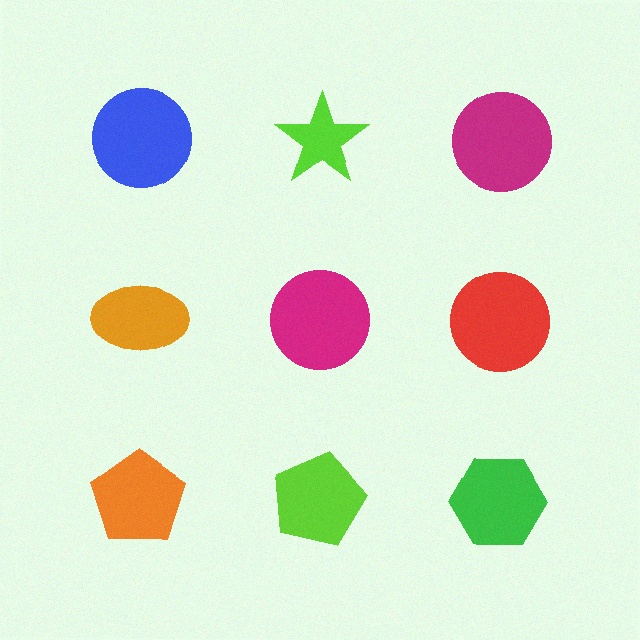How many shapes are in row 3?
3 shapes.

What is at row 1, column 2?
A lime star.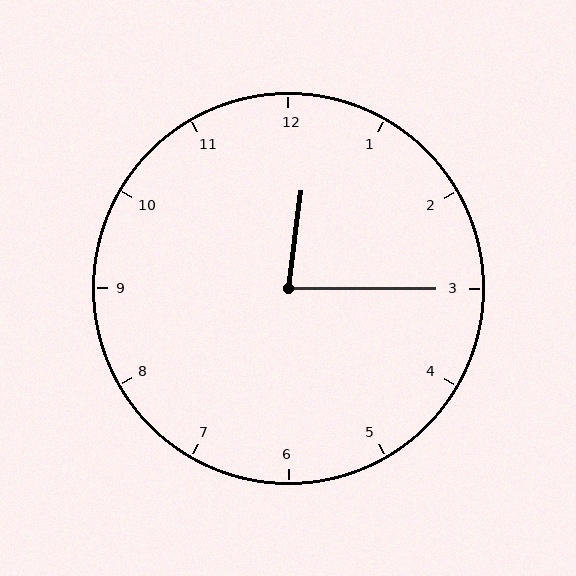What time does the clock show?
12:15.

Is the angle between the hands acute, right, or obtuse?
It is acute.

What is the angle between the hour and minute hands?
Approximately 82 degrees.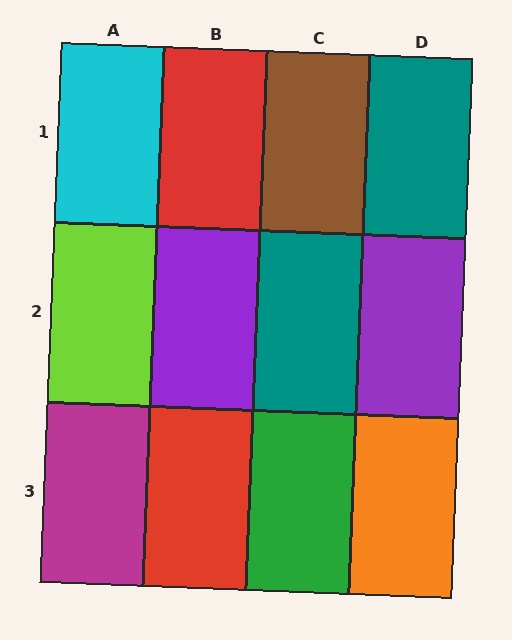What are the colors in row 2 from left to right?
Lime, purple, teal, purple.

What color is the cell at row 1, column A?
Cyan.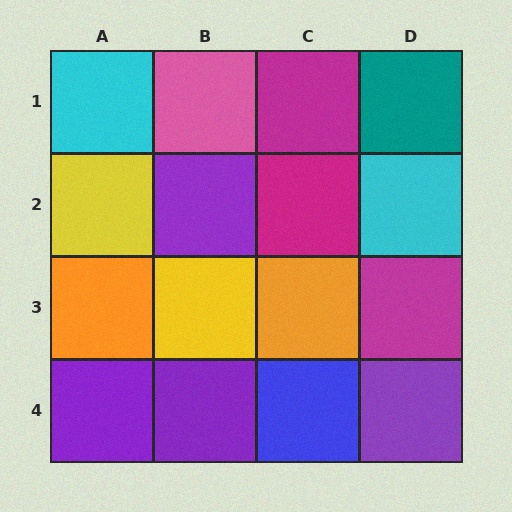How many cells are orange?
2 cells are orange.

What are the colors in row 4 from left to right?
Purple, purple, blue, purple.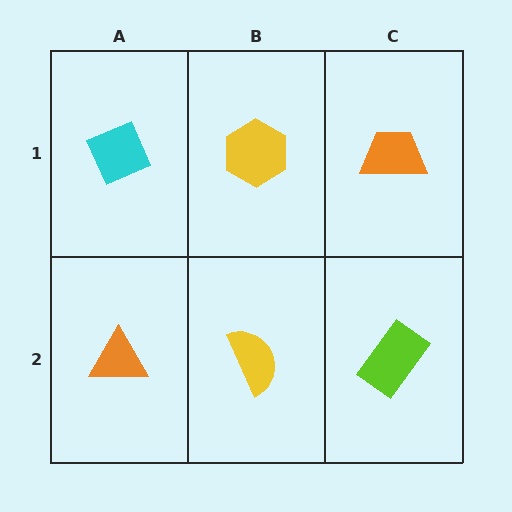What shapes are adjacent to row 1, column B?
A yellow semicircle (row 2, column B), a cyan diamond (row 1, column A), an orange trapezoid (row 1, column C).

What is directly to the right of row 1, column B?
An orange trapezoid.